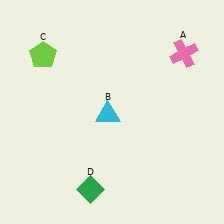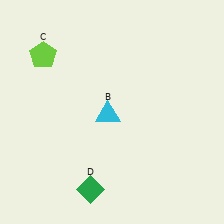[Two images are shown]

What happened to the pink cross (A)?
The pink cross (A) was removed in Image 2. It was in the top-right area of Image 1.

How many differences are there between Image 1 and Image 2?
There is 1 difference between the two images.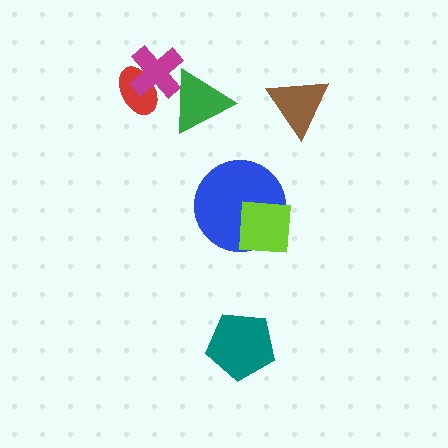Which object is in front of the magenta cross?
The green triangle is in front of the magenta cross.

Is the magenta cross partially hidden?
Yes, it is partially covered by another shape.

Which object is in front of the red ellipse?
The magenta cross is in front of the red ellipse.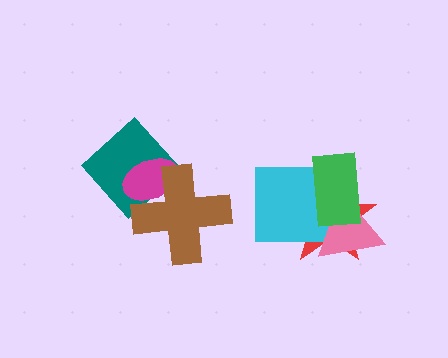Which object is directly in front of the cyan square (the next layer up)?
The pink triangle is directly in front of the cyan square.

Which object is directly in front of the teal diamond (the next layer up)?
The magenta ellipse is directly in front of the teal diamond.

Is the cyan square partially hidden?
Yes, it is partially covered by another shape.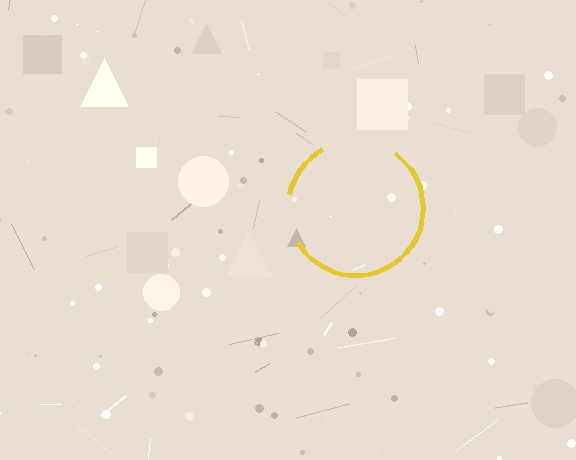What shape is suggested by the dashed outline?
The dashed outline suggests a circle.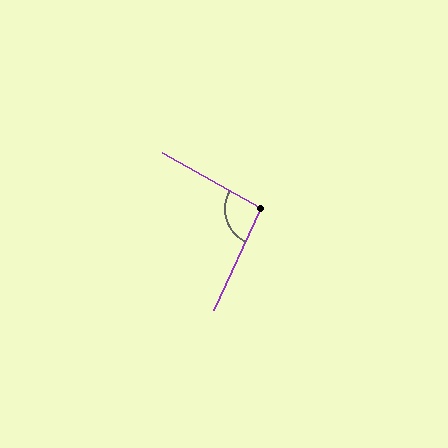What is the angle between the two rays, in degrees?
Approximately 95 degrees.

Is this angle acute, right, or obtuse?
It is approximately a right angle.